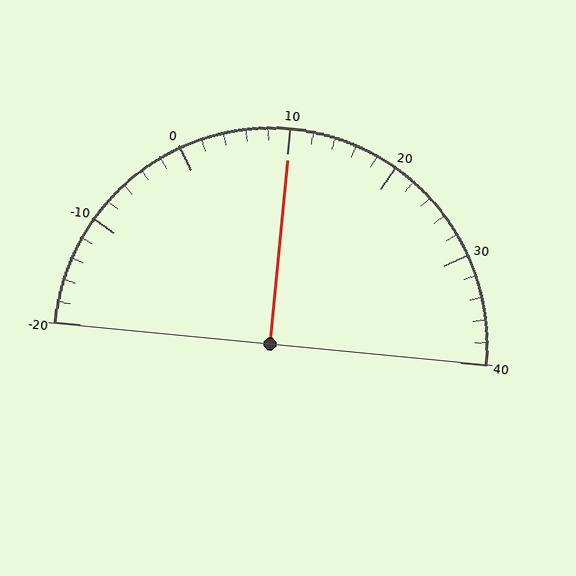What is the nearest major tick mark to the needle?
The nearest major tick mark is 10.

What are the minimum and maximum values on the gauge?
The gauge ranges from -20 to 40.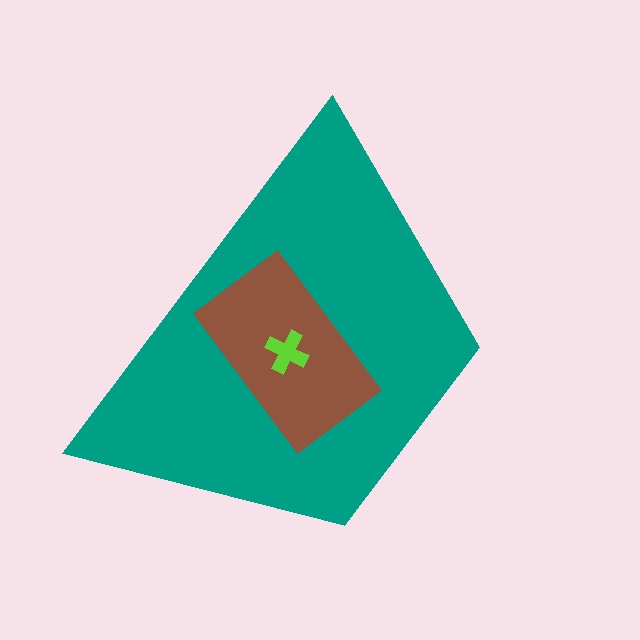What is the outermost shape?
The teal trapezoid.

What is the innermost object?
The lime cross.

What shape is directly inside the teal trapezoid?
The brown rectangle.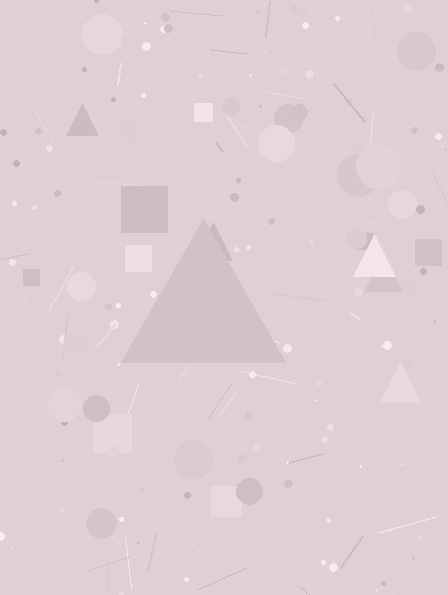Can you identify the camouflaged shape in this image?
The camouflaged shape is a triangle.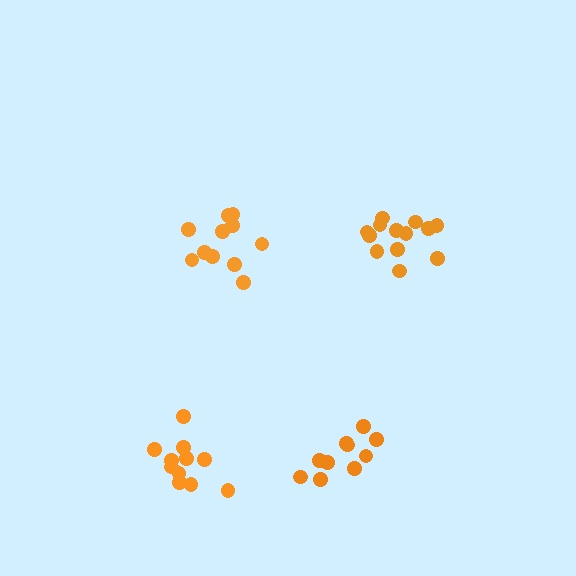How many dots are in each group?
Group 1: 11 dots, Group 2: 11 dots, Group 3: 10 dots, Group 4: 13 dots (45 total).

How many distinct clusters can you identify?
There are 4 distinct clusters.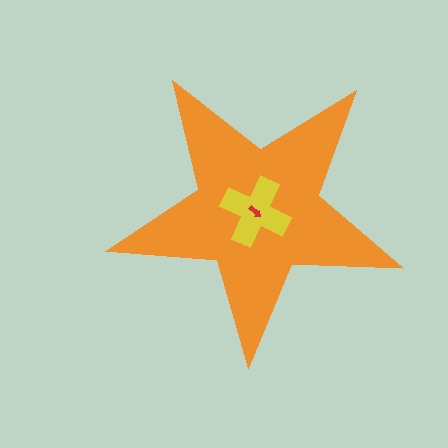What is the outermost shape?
The orange star.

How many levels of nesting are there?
3.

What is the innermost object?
The red arrow.